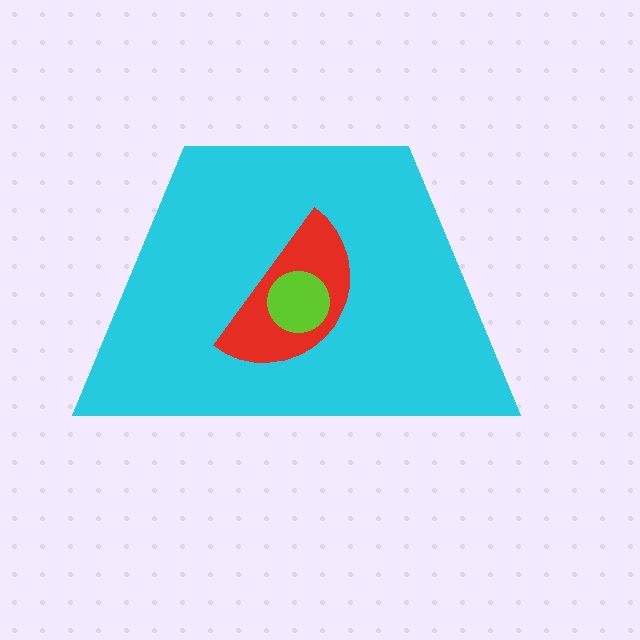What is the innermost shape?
The lime circle.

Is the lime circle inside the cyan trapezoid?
Yes.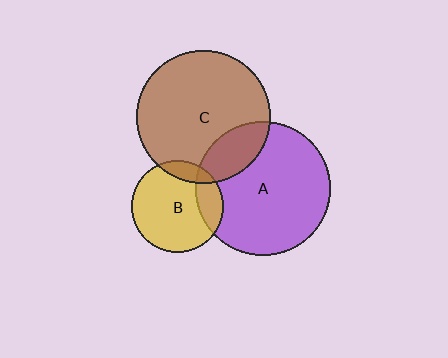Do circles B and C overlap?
Yes.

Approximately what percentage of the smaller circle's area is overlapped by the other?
Approximately 10%.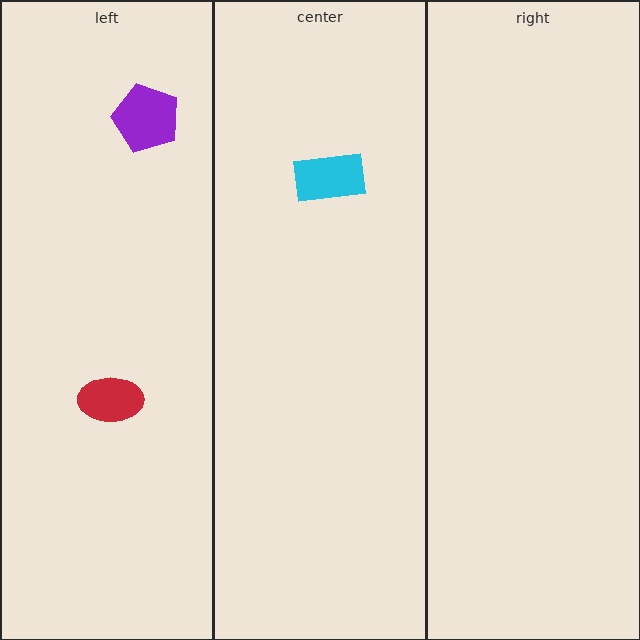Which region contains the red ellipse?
The left region.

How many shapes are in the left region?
2.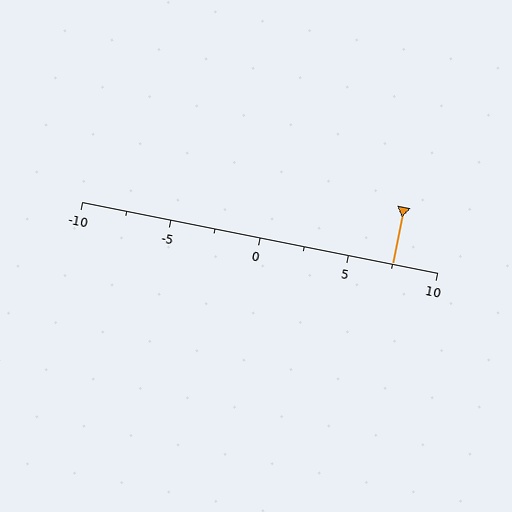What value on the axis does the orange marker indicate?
The marker indicates approximately 7.5.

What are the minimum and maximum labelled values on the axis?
The axis runs from -10 to 10.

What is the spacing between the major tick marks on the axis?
The major ticks are spaced 5 apart.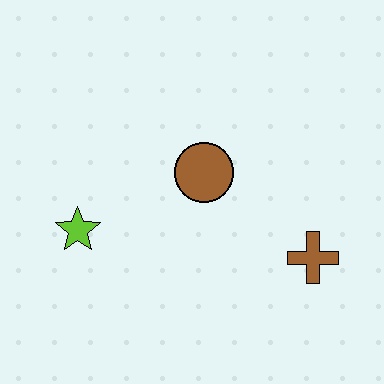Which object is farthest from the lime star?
The brown cross is farthest from the lime star.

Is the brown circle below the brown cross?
No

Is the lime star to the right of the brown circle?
No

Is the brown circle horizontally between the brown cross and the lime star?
Yes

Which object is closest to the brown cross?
The brown circle is closest to the brown cross.